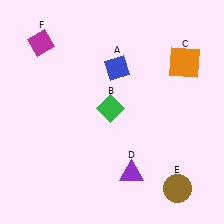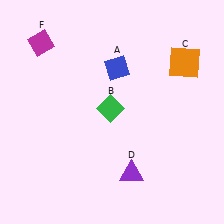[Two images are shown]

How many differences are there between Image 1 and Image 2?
There is 1 difference between the two images.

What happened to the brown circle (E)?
The brown circle (E) was removed in Image 2. It was in the bottom-right area of Image 1.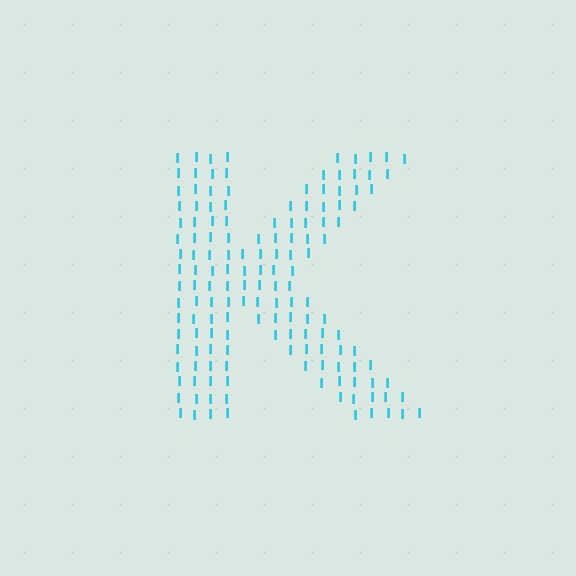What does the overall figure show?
The overall figure shows the letter K.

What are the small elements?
The small elements are letter I's.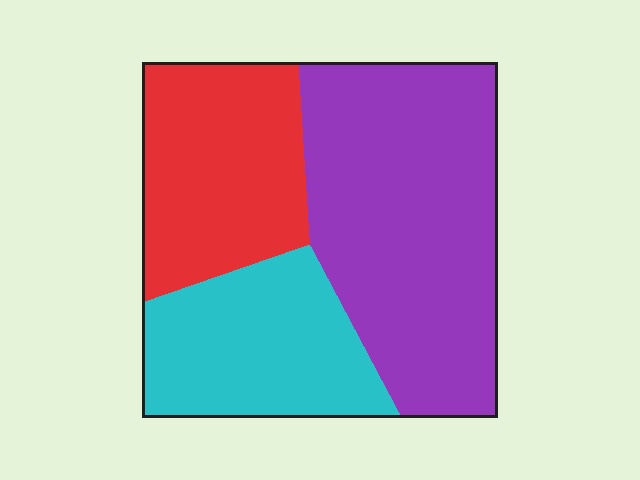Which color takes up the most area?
Purple, at roughly 45%.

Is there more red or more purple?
Purple.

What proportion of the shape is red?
Red covers about 25% of the shape.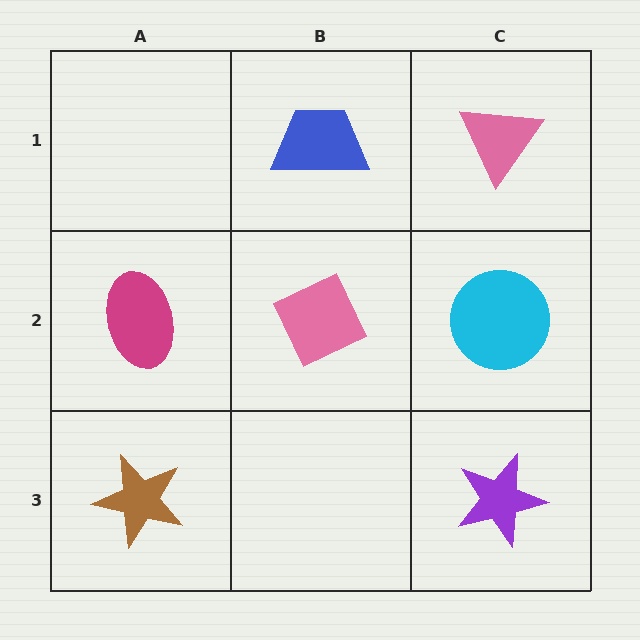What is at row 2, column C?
A cyan circle.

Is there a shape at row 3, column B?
No, that cell is empty.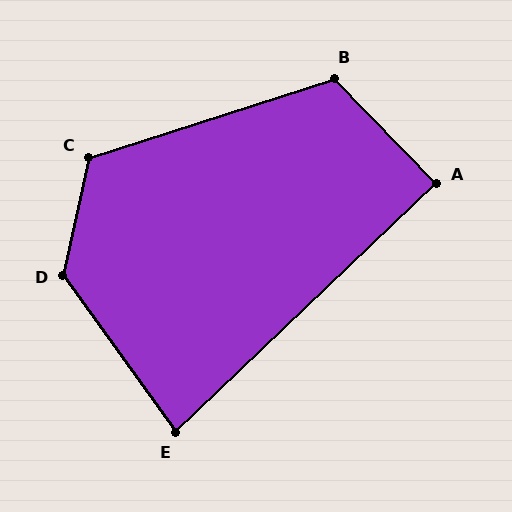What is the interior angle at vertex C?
Approximately 120 degrees (obtuse).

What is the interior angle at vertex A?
Approximately 90 degrees (approximately right).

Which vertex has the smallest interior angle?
E, at approximately 82 degrees.